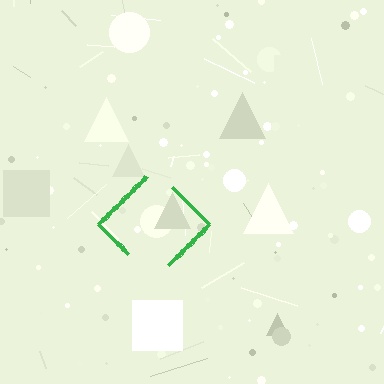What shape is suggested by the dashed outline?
The dashed outline suggests a diamond.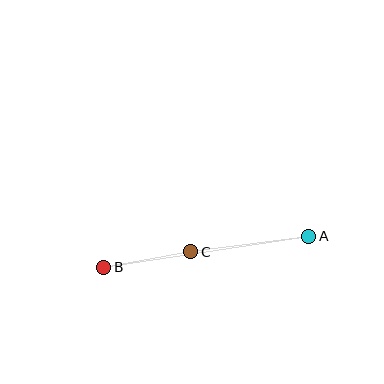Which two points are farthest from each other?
Points A and B are farthest from each other.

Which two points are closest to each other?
Points B and C are closest to each other.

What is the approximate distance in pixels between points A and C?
The distance between A and C is approximately 119 pixels.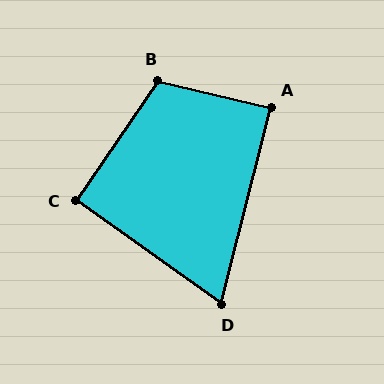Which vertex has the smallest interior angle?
D, at approximately 69 degrees.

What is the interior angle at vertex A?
Approximately 89 degrees (approximately right).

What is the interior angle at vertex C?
Approximately 91 degrees (approximately right).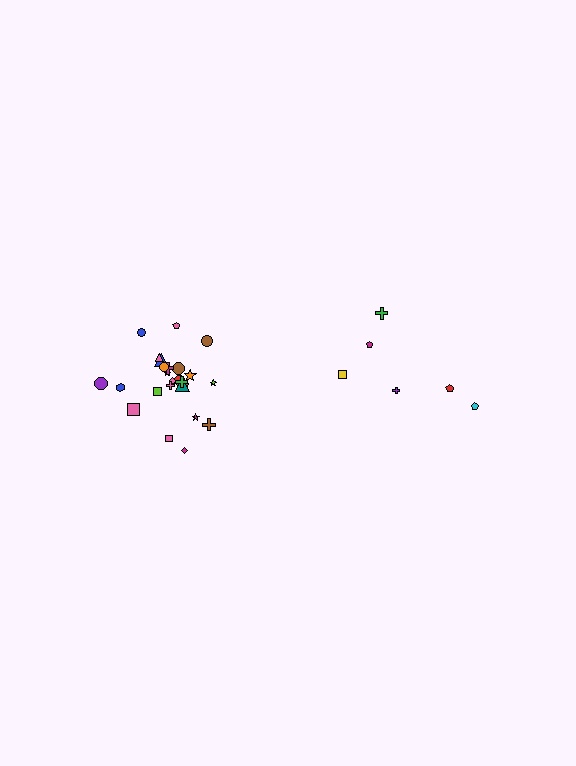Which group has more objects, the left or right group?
The left group.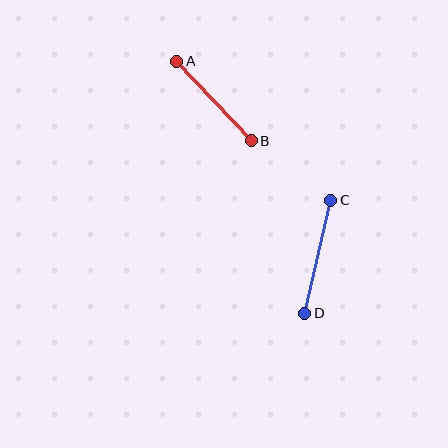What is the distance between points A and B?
The distance is approximately 109 pixels.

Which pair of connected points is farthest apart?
Points C and D are farthest apart.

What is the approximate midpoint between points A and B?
The midpoint is at approximately (214, 101) pixels.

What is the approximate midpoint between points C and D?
The midpoint is at approximately (318, 257) pixels.